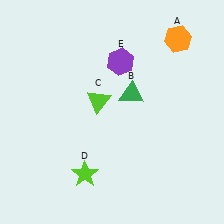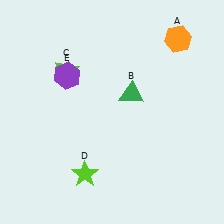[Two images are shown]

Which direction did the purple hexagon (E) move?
The purple hexagon (E) moved left.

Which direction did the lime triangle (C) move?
The lime triangle (C) moved left.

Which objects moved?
The objects that moved are: the lime triangle (C), the purple hexagon (E).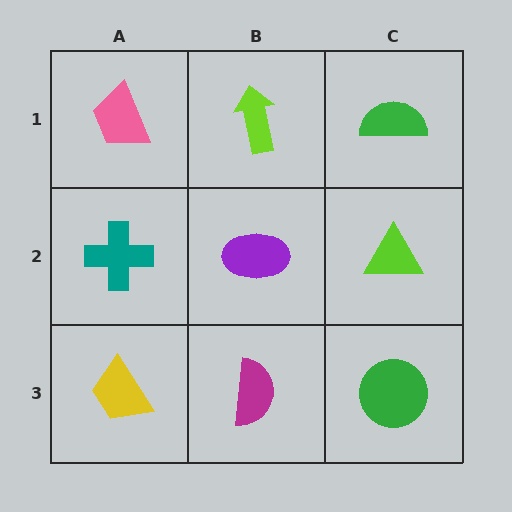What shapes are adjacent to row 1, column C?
A lime triangle (row 2, column C), a lime arrow (row 1, column B).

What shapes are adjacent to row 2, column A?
A pink trapezoid (row 1, column A), a yellow trapezoid (row 3, column A), a purple ellipse (row 2, column B).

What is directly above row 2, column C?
A green semicircle.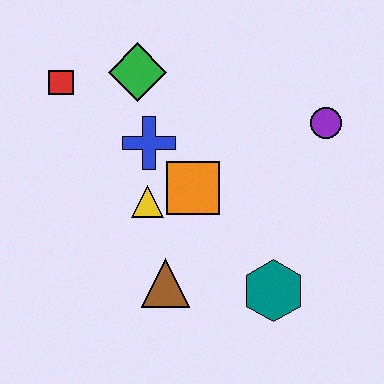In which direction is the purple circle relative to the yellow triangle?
The purple circle is to the right of the yellow triangle.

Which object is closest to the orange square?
The yellow triangle is closest to the orange square.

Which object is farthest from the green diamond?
The teal hexagon is farthest from the green diamond.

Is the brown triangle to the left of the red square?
No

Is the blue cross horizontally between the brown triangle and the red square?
Yes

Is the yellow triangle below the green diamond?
Yes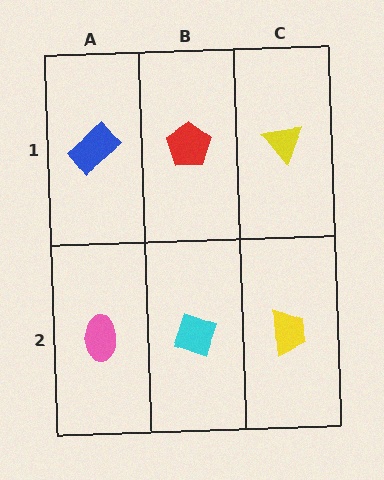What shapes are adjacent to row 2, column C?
A yellow triangle (row 1, column C), a cyan diamond (row 2, column B).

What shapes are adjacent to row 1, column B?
A cyan diamond (row 2, column B), a blue rectangle (row 1, column A), a yellow triangle (row 1, column C).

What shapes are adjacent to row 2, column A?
A blue rectangle (row 1, column A), a cyan diamond (row 2, column B).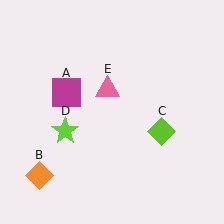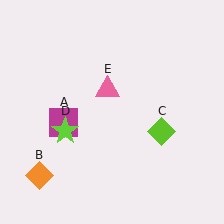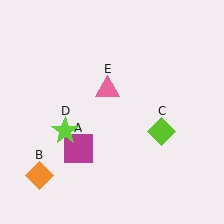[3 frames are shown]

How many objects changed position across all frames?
1 object changed position: magenta square (object A).